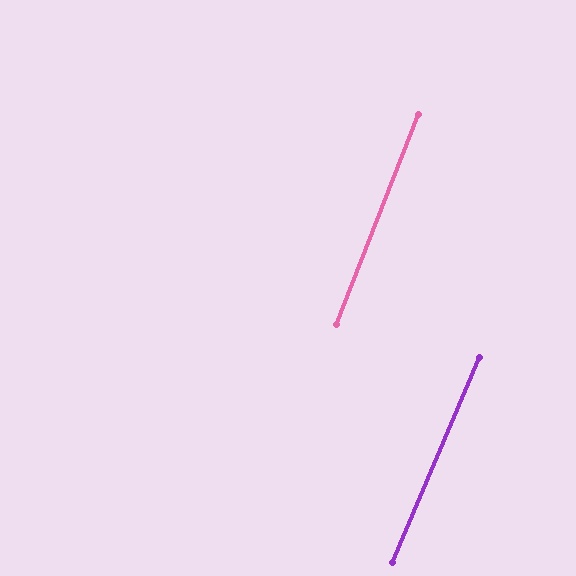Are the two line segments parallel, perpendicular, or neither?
Parallel — their directions differ by only 1.7°.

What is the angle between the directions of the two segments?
Approximately 2 degrees.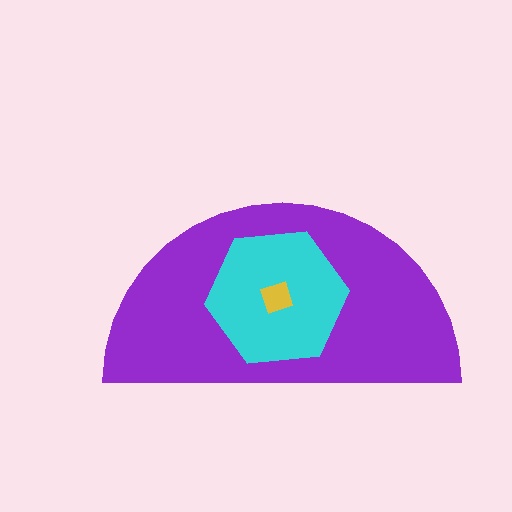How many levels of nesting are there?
3.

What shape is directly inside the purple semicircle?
The cyan hexagon.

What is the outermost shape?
The purple semicircle.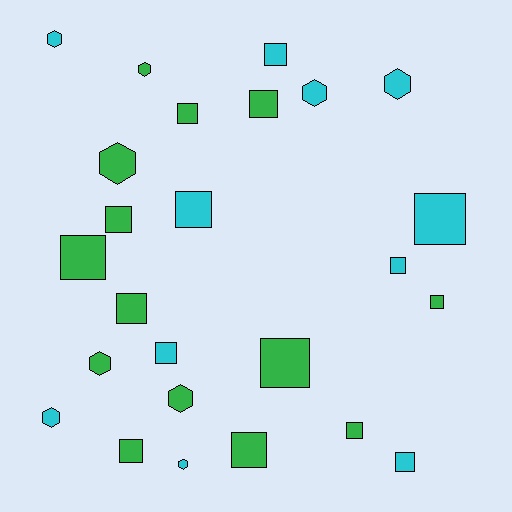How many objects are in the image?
There are 25 objects.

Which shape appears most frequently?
Square, with 16 objects.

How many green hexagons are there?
There are 4 green hexagons.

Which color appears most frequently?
Green, with 14 objects.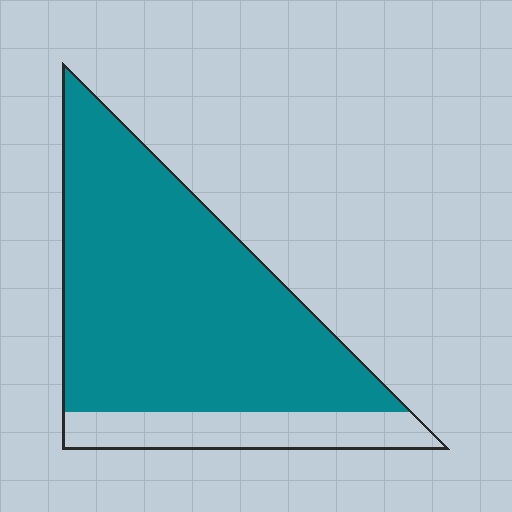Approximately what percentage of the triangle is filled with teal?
Approximately 80%.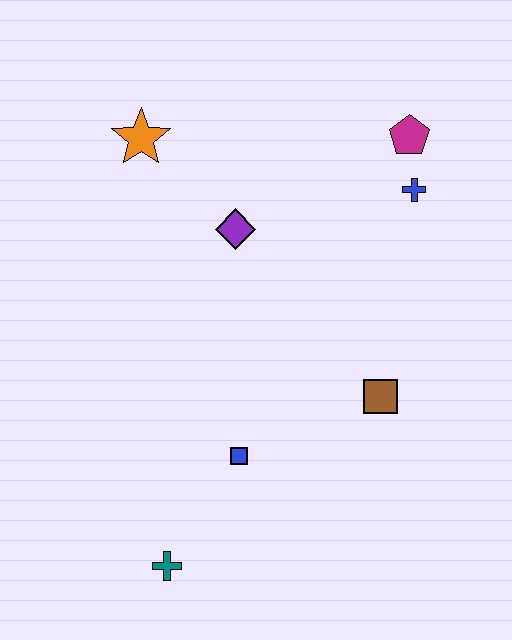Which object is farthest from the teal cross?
The magenta pentagon is farthest from the teal cross.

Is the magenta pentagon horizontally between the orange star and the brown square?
No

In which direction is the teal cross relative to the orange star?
The teal cross is below the orange star.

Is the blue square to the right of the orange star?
Yes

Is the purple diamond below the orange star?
Yes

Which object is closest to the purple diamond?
The orange star is closest to the purple diamond.